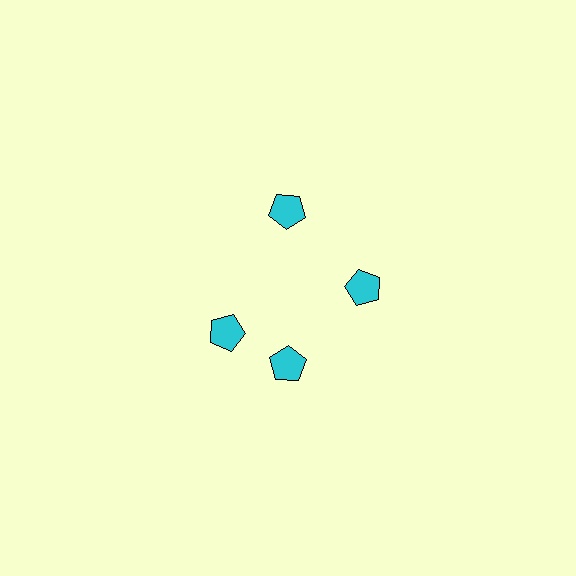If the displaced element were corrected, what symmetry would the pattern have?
It would have 4-fold rotational symmetry — the pattern would map onto itself every 90 degrees.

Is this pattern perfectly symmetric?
No. The 4 cyan pentagons are arranged in a ring, but one element near the 9 o'clock position is rotated out of alignment along the ring, breaking the 4-fold rotational symmetry.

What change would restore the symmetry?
The symmetry would be restored by rotating it back into even spacing with its neighbors so that all 4 pentagons sit at equal angles and equal distance from the center.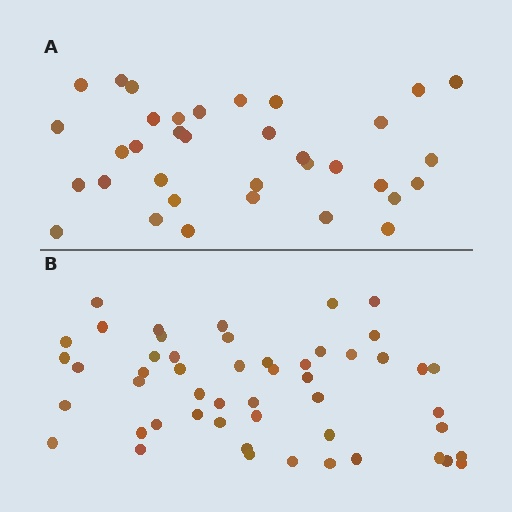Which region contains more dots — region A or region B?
Region B (the bottom region) has more dots.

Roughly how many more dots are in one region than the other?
Region B has approximately 15 more dots than region A.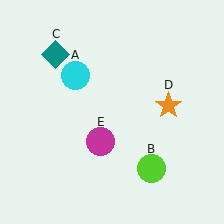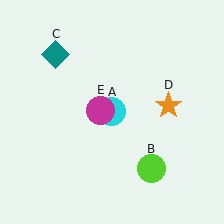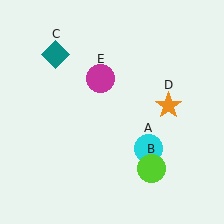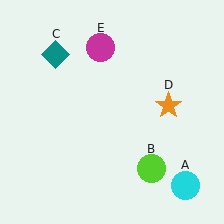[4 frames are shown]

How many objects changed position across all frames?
2 objects changed position: cyan circle (object A), magenta circle (object E).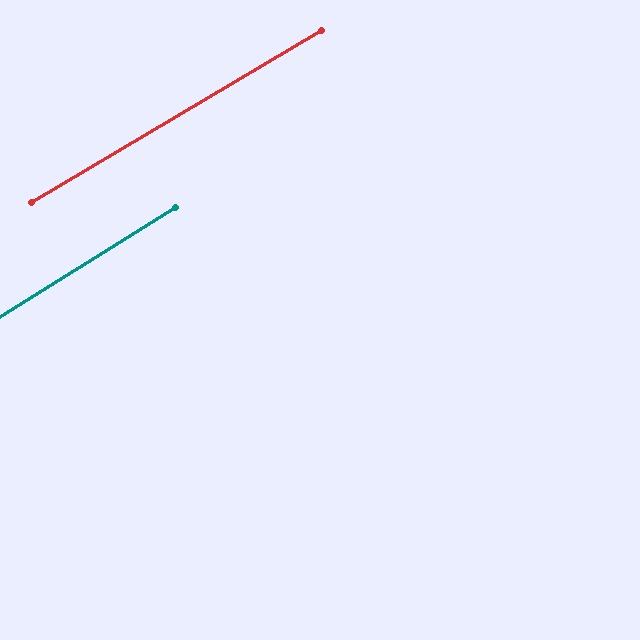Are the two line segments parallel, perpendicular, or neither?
Parallel — their directions differ by only 1.0°.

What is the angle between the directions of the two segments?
Approximately 1 degree.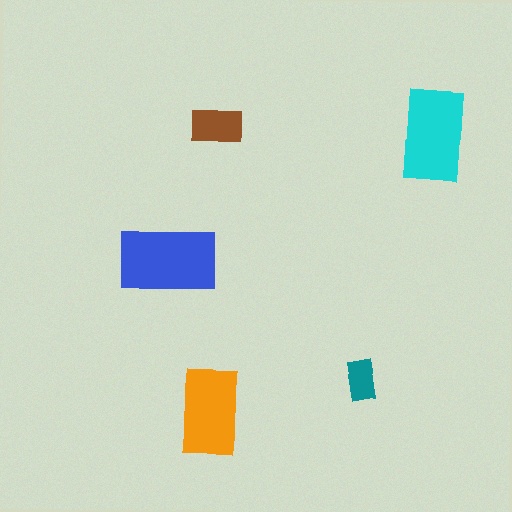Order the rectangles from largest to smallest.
the blue one, the cyan one, the orange one, the brown one, the teal one.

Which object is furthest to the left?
The blue rectangle is leftmost.